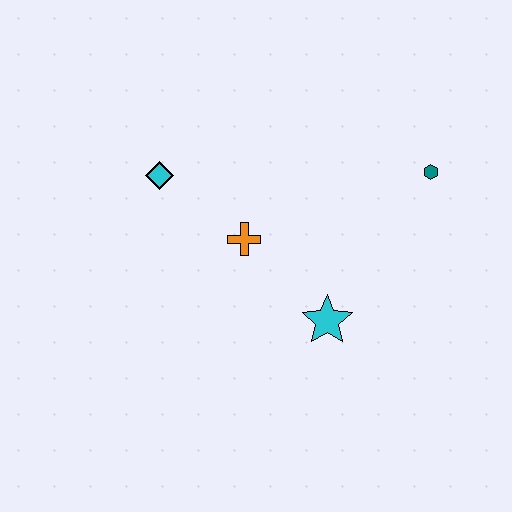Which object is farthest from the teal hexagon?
The cyan diamond is farthest from the teal hexagon.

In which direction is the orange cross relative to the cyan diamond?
The orange cross is to the right of the cyan diamond.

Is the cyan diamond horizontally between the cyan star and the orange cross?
No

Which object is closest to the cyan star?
The orange cross is closest to the cyan star.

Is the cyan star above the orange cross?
No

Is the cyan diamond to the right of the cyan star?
No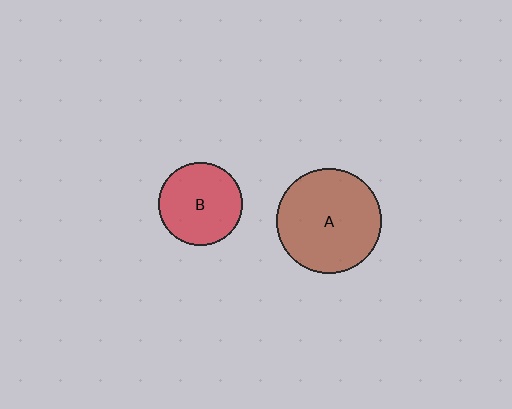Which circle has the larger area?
Circle A (brown).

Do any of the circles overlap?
No, none of the circles overlap.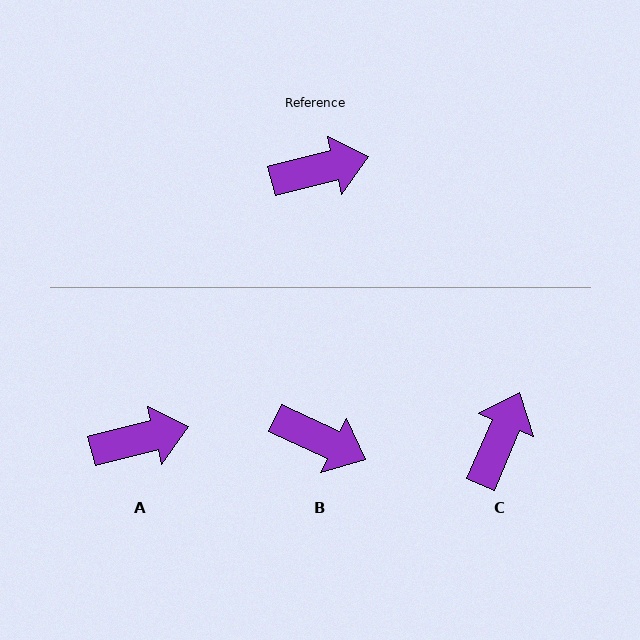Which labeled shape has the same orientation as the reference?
A.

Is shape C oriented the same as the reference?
No, it is off by about 53 degrees.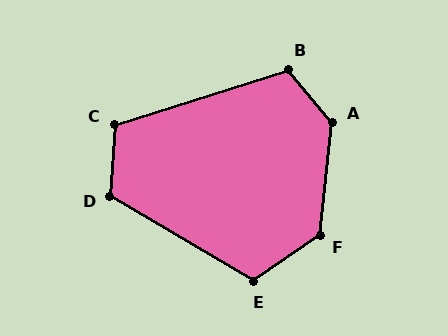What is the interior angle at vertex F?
Approximately 131 degrees (obtuse).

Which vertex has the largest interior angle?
A, at approximately 134 degrees.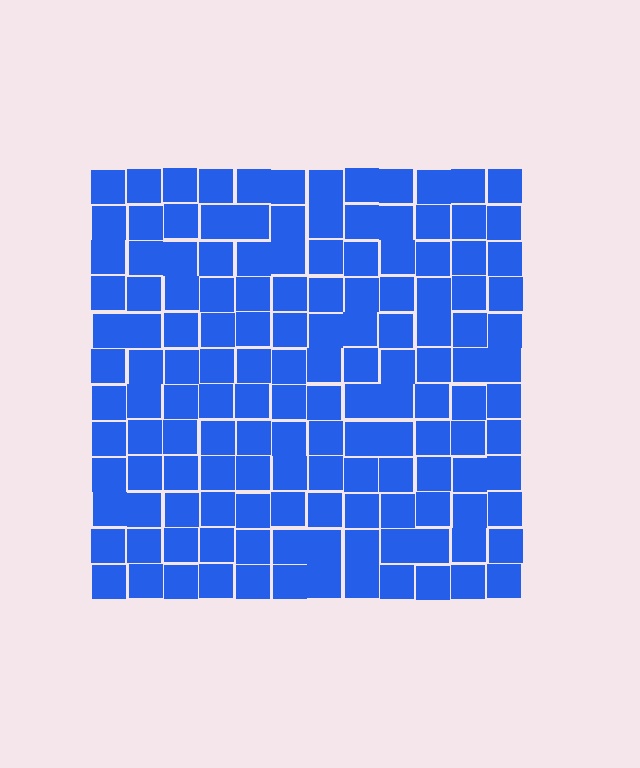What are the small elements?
The small elements are squares.